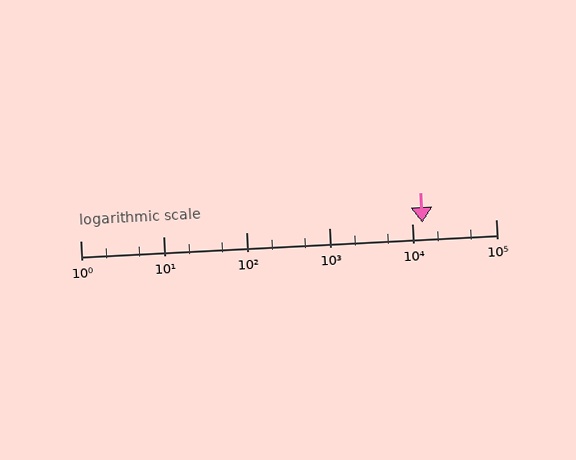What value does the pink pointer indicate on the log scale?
The pointer indicates approximately 13000.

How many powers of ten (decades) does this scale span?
The scale spans 5 decades, from 1 to 100000.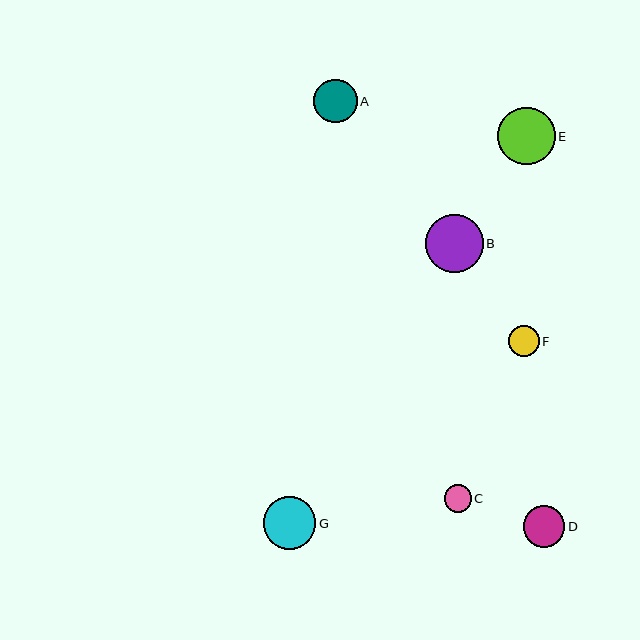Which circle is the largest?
Circle B is the largest with a size of approximately 58 pixels.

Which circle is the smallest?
Circle C is the smallest with a size of approximately 27 pixels.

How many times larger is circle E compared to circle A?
Circle E is approximately 1.3 times the size of circle A.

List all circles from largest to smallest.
From largest to smallest: B, E, G, A, D, F, C.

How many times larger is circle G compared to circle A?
Circle G is approximately 1.2 times the size of circle A.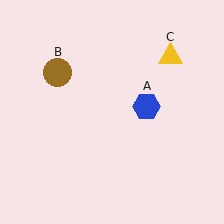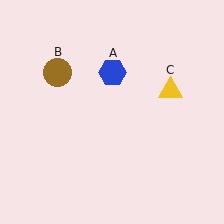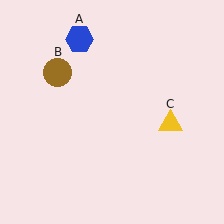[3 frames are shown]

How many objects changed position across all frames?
2 objects changed position: blue hexagon (object A), yellow triangle (object C).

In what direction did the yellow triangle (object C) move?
The yellow triangle (object C) moved down.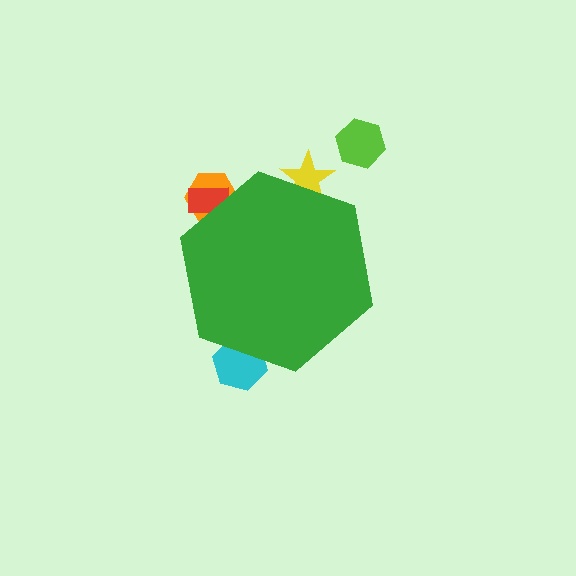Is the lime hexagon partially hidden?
No, the lime hexagon is fully visible.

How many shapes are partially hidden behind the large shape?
4 shapes are partially hidden.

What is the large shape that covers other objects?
A green hexagon.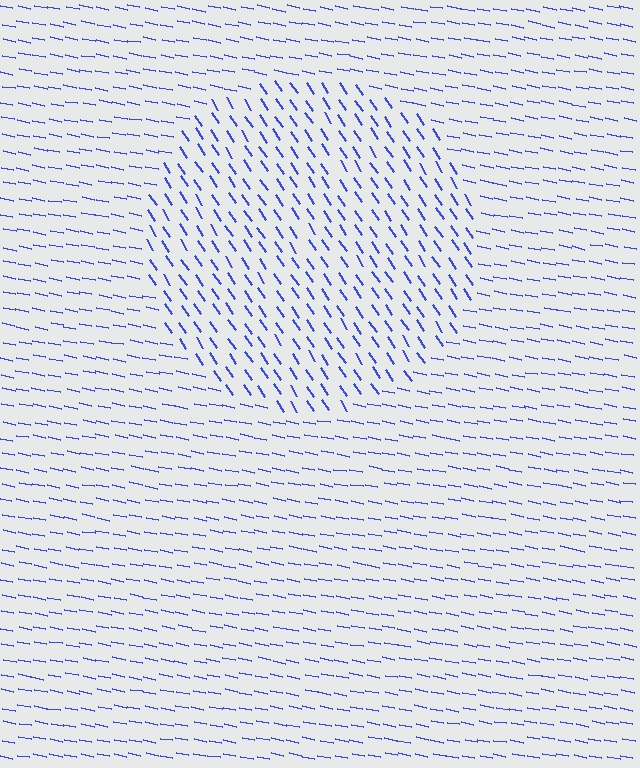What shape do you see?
I see a circle.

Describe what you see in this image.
The image is filled with small blue line segments. A circle region in the image has lines oriented differently from the surrounding lines, creating a visible texture boundary.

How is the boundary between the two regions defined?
The boundary is defined purely by a change in line orientation (approximately 45 degrees difference). All lines are the same color and thickness.